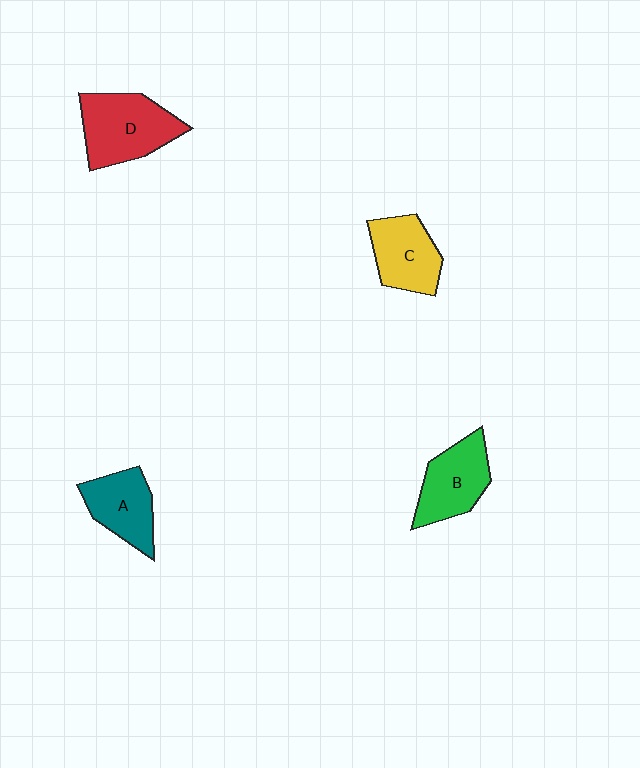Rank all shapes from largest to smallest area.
From largest to smallest: D (red), B (green), C (yellow), A (teal).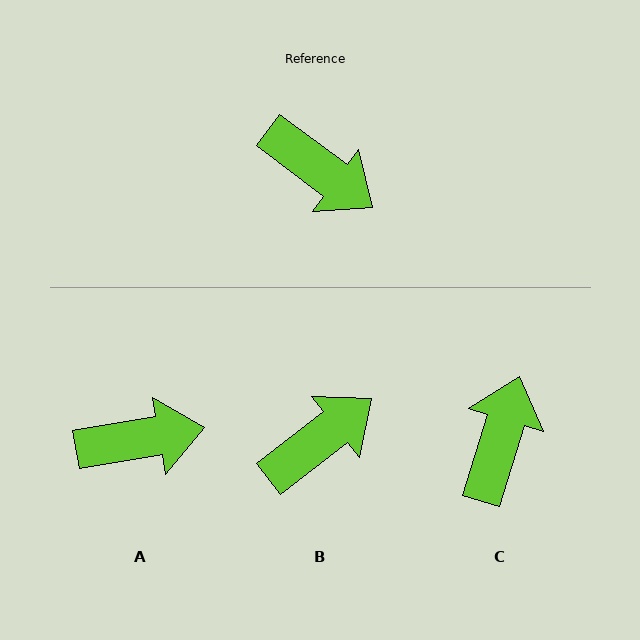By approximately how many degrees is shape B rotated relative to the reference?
Approximately 75 degrees counter-clockwise.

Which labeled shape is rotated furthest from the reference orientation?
C, about 110 degrees away.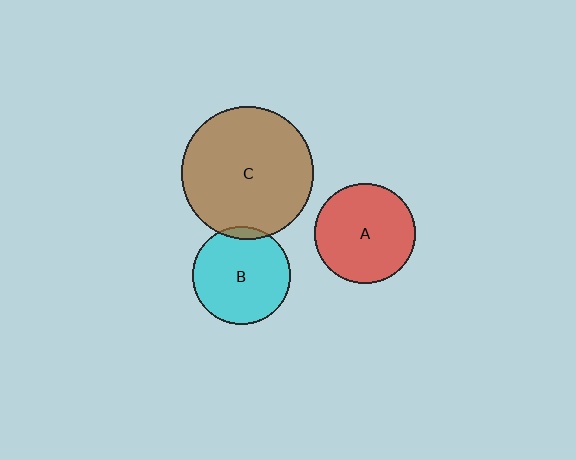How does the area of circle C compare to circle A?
Approximately 1.7 times.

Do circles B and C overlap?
Yes.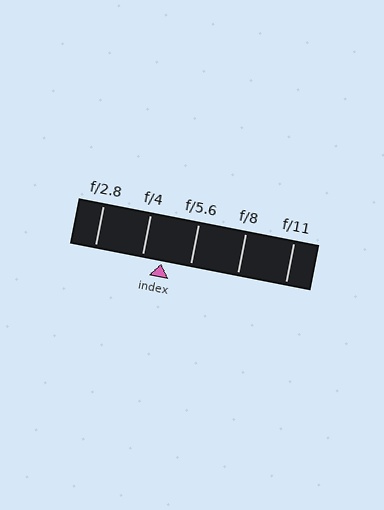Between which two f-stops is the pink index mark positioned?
The index mark is between f/4 and f/5.6.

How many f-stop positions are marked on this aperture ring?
There are 5 f-stop positions marked.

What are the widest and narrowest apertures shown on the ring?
The widest aperture shown is f/2.8 and the narrowest is f/11.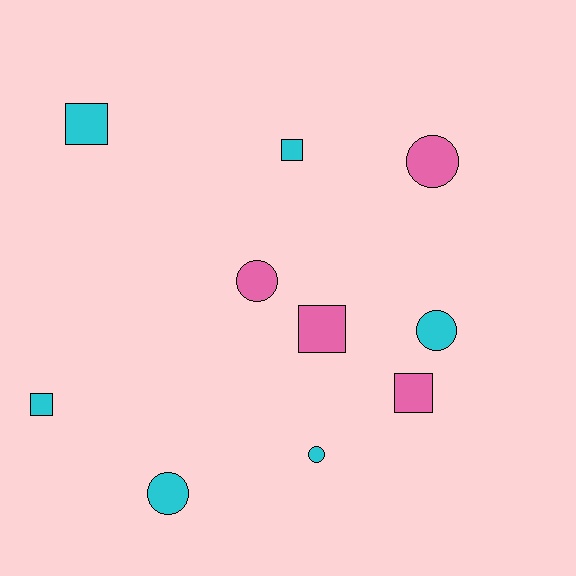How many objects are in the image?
There are 10 objects.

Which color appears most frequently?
Cyan, with 6 objects.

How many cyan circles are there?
There are 3 cyan circles.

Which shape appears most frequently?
Circle, with 5 objects.